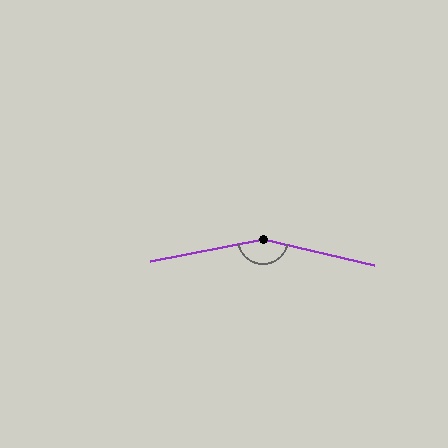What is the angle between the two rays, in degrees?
Approximately 155 degrees.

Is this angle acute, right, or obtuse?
It is obtuse.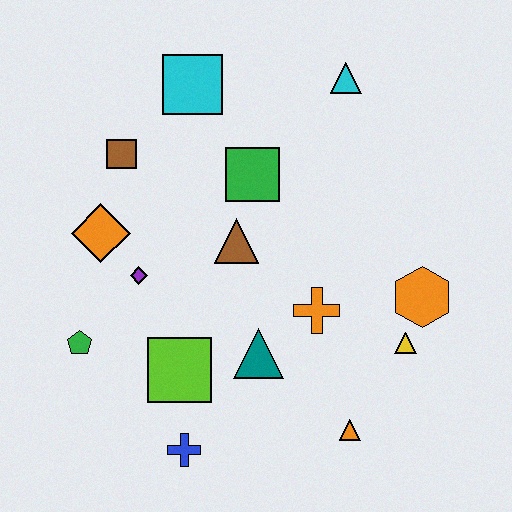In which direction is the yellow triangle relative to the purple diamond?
The yellow triangle is to the right of the purple diamond.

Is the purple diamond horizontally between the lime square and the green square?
No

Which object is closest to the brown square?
The orange diamond is closest to the brown square.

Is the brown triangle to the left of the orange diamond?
No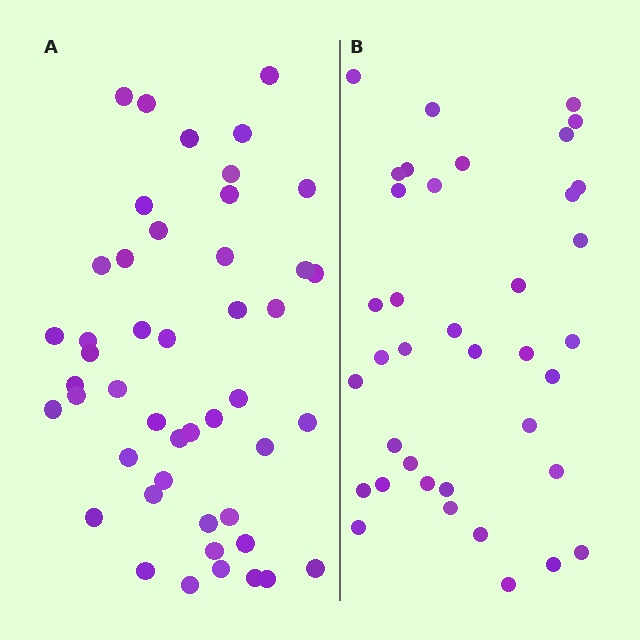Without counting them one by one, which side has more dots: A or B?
Region A (the left region) has more dots.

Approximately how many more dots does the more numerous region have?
Region A has roughly 8 or so more dots than region B.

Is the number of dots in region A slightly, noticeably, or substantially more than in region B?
Region A has only slightly more — the two regions are fairly close. The ratio is roughly 1.2 to 1.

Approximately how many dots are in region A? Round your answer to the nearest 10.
About 50 dots. (The exact count is 47, which rounds to 50.)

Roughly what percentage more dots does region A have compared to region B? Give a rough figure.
About 25% more.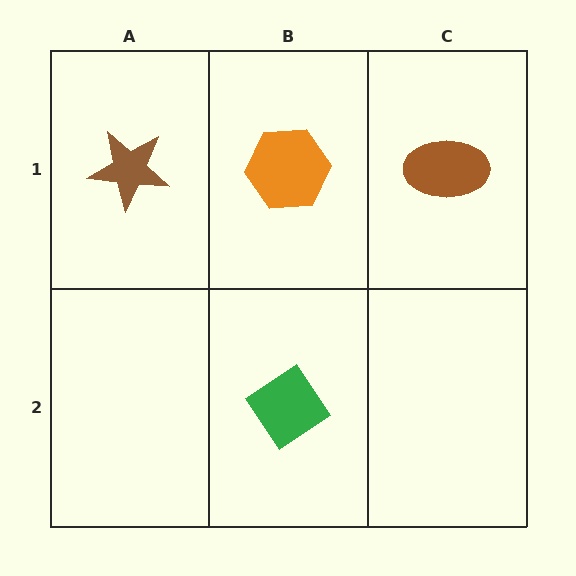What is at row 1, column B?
An orange hexagon.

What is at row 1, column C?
A brown ellipse.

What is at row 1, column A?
A brown star.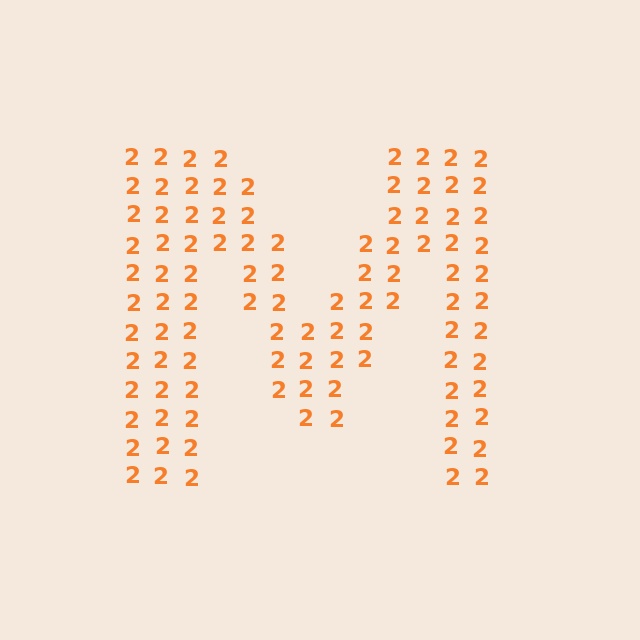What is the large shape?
The large shape is the letter M.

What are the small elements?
The small elements are digit 2's.